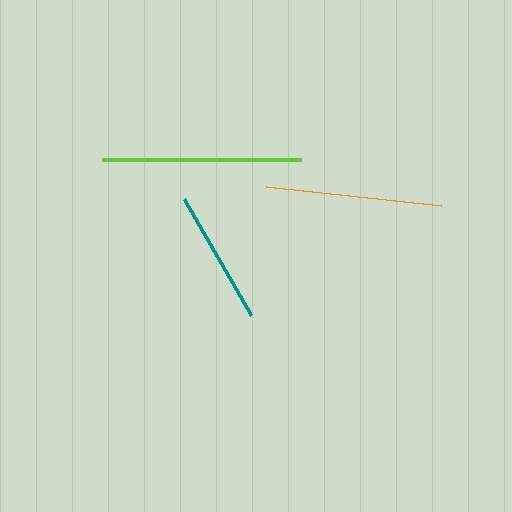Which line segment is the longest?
The lime line is the longest at approximately 199 pixels.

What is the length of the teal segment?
The teal segment is approximately 134 pixels long.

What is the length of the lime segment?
The lime segment is approximately 199 pixels long.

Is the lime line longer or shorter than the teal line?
The lime line is longer than the teal line.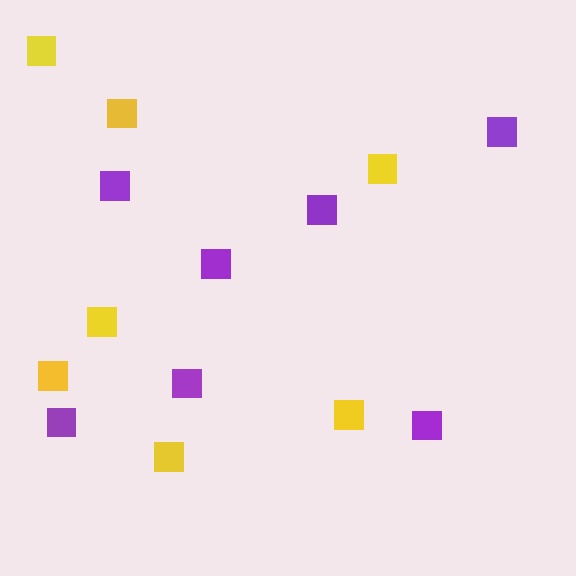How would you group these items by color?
There are 2 groups: one group of yellow squares (7) and one group of purple squares (7).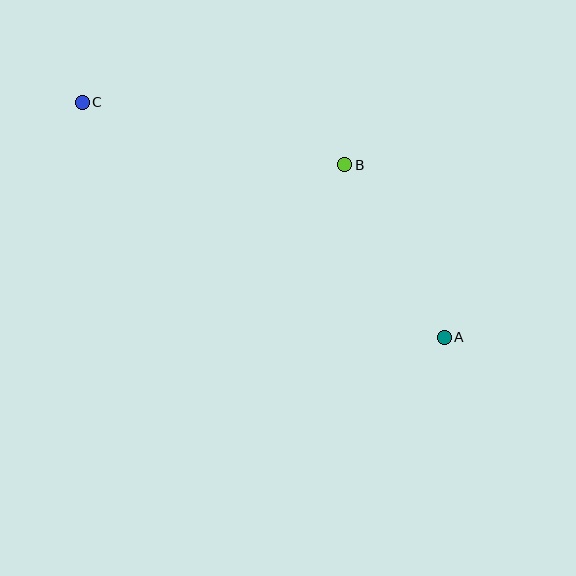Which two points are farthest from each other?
Points A and C are farthest from each other.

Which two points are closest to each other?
Points A and B are closest to each other.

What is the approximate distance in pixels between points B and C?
The distance between B and C is approximately 270 pixels.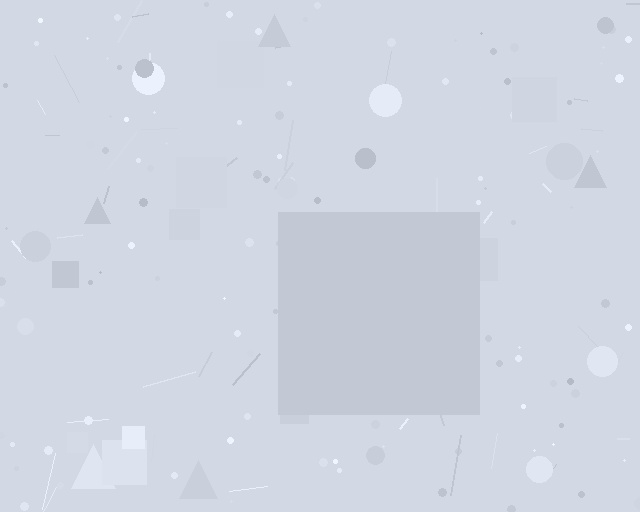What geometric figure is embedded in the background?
A square is embedded in the background.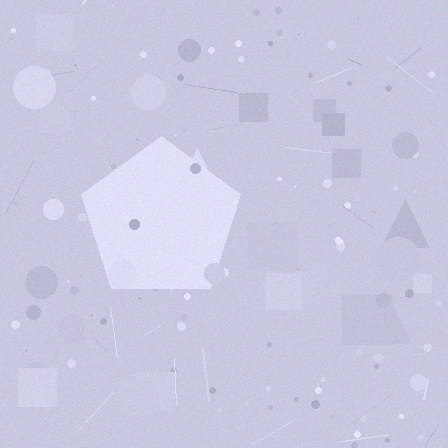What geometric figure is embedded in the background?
A pentagon is embedded in the background.